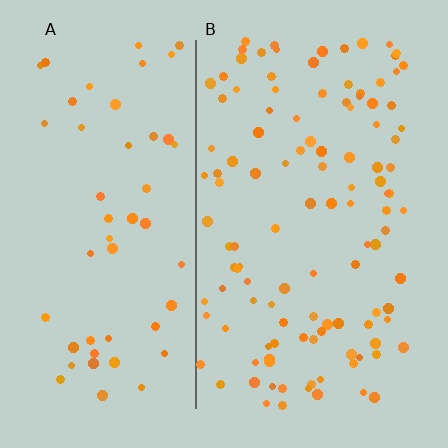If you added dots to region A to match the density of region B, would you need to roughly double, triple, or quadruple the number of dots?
Approximately double.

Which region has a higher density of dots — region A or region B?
B (the right).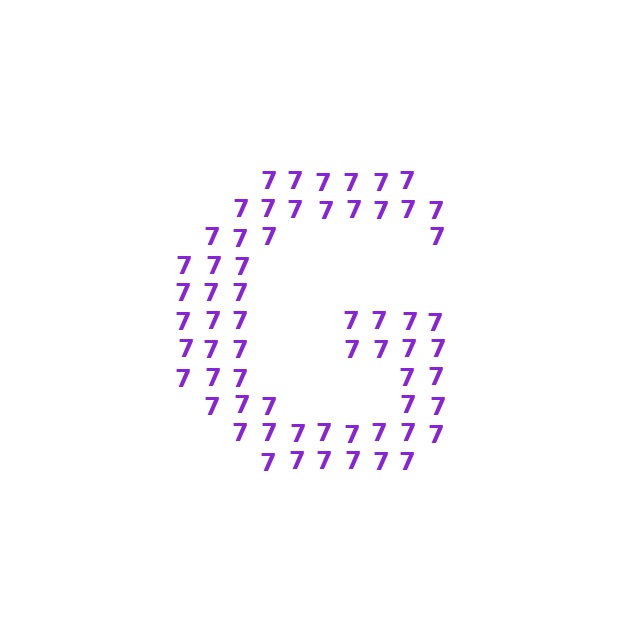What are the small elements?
The small elements are digit 7's.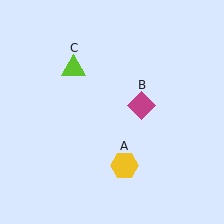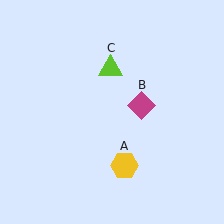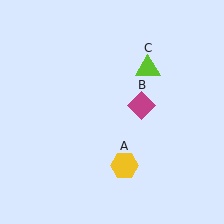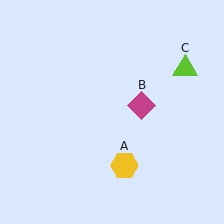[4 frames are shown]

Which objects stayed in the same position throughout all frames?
Yellow hexagon (object A) and magenta diamond (object B) remained stationary.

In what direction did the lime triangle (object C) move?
The lime triangle (object C) moved right.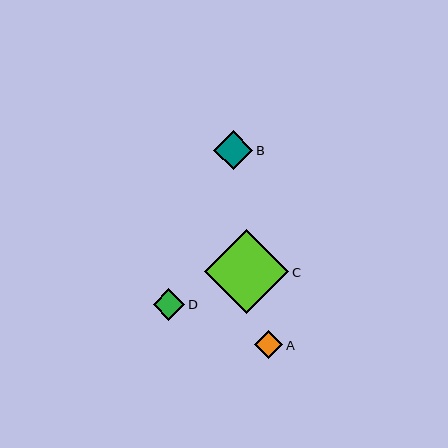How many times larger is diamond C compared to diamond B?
Diamond C is approximately 2.2 times the size of diamond B.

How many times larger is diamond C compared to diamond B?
Diamond C is approximately 2.2 times the size of diamond B.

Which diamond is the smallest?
Diamond A is the smallest with a size of approximately 28 pixels.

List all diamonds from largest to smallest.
From largest to smallest: C, B, D, A.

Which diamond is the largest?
Diamond C is the largest with a size of approximately 84 pixels.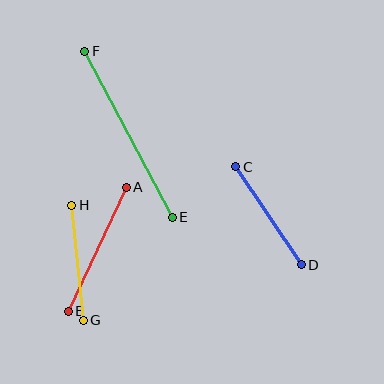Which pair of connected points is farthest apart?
Points E and F are farthest apart.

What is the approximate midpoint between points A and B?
The midpoint is at approximately (97, 249) pixels.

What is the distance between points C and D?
The distance is approximately 118 pixels.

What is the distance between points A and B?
The distance is approximately 137 pixels.